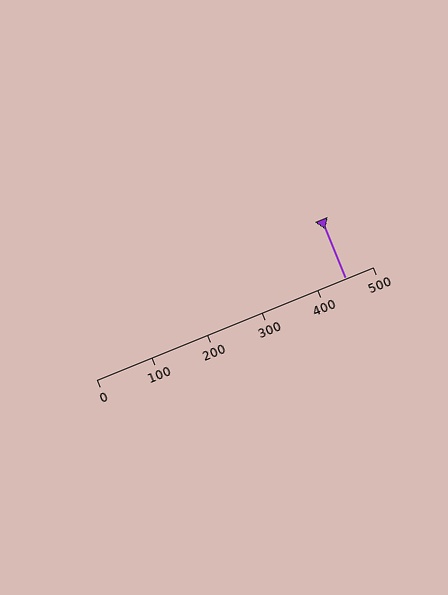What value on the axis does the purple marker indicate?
The marker indicates approximately 450.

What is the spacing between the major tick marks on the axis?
The major ticks are spaced 100 apart.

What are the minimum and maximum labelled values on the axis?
The axis runs from 0 to 500.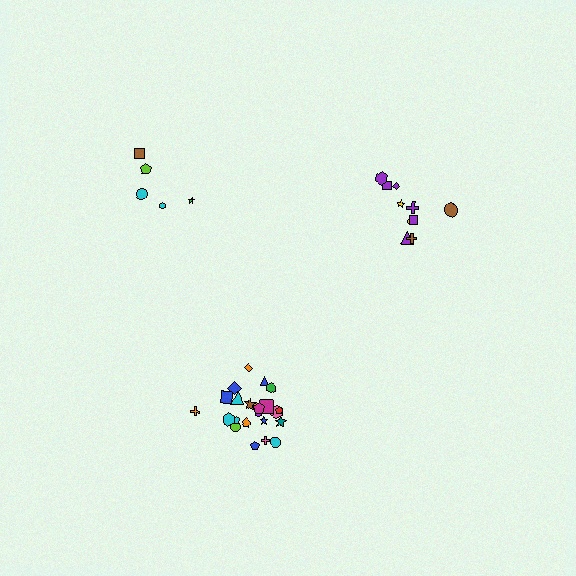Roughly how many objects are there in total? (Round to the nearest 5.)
Roughly 40 objects in total.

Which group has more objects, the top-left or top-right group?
The top-right group.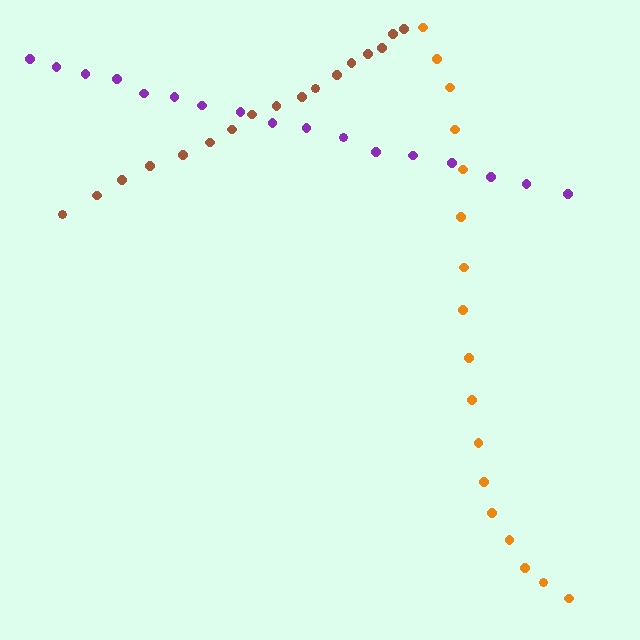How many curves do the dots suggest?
There are 3 distinct paths.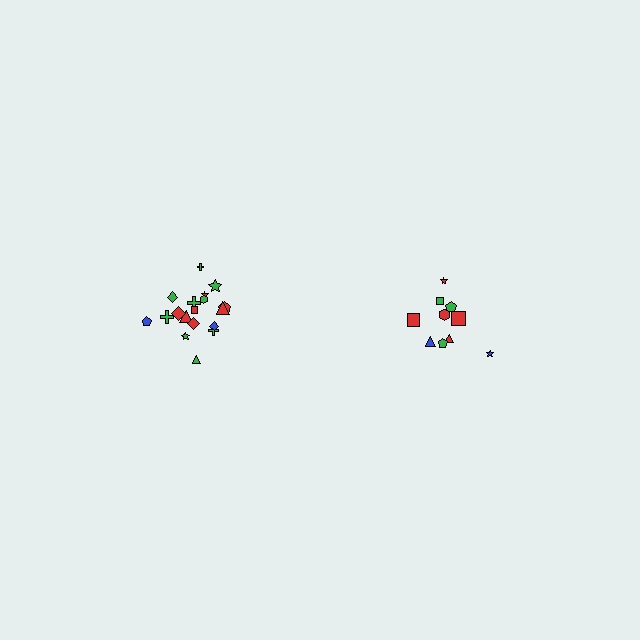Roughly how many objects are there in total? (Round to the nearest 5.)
Roughly 30 objects in total.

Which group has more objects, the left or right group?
The left group.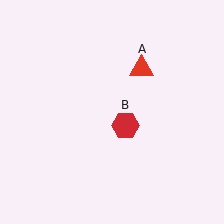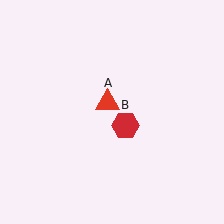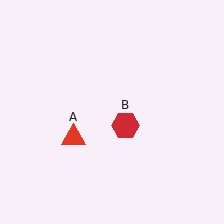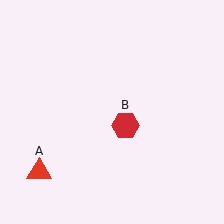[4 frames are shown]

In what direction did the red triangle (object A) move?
The red triangle (object A) moved down and to the left.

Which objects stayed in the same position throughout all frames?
Red hexagon (object B) remained stationary.